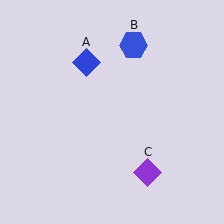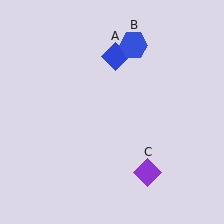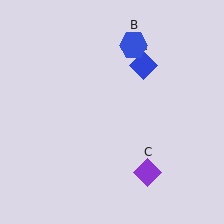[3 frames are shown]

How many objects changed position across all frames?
1 object changed position: blue diamond (object A).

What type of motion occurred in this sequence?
The blue diamond (object A) rotated clockwise around the center of the scene.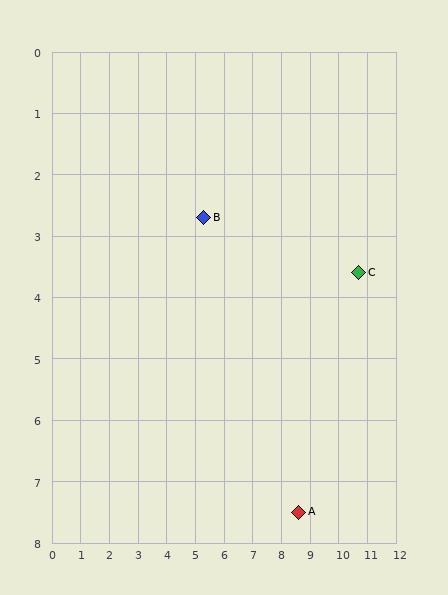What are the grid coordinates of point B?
Point B is at approximately (5.3, 2.7).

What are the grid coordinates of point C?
Point C is at approximately (10.7, 3.6).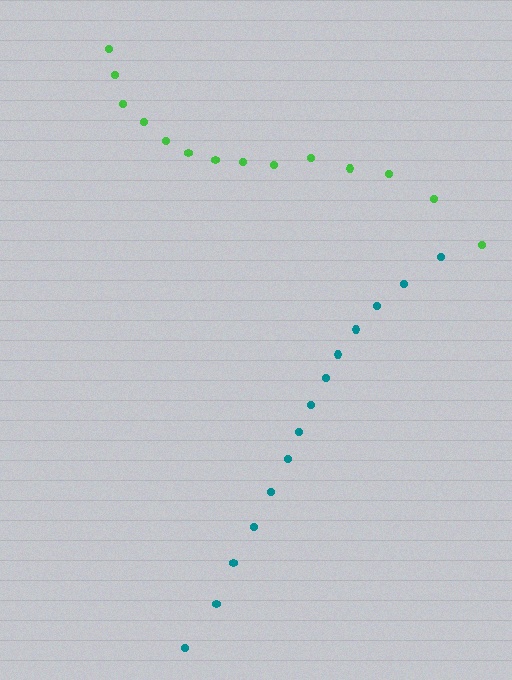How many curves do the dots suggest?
There are 2 distinct paths.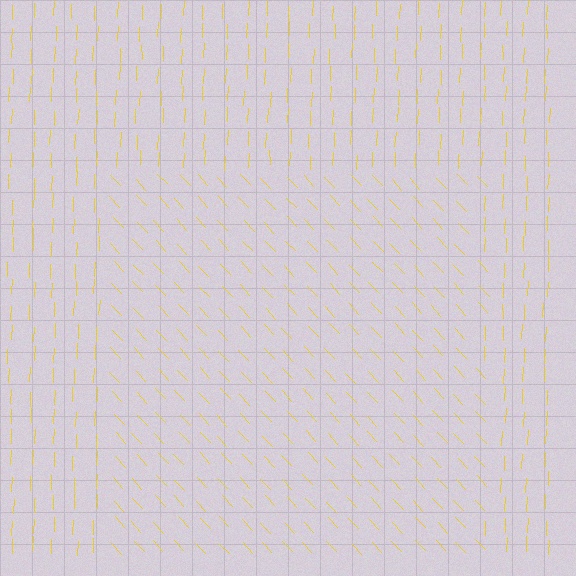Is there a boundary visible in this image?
Yes, there is a texture boundary formed by a change in line orientation.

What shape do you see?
I see a rectangle.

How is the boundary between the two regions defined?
The boundary is defined purely by a change in line orientation (approximately 45 degrees difference). All lines are the same color and thickness.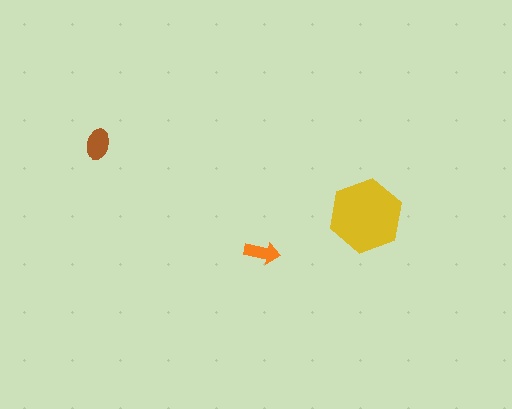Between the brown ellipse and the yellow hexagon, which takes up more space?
The yellow hexagon.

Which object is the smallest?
The orange arrow.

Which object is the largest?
The yellow hexagon.